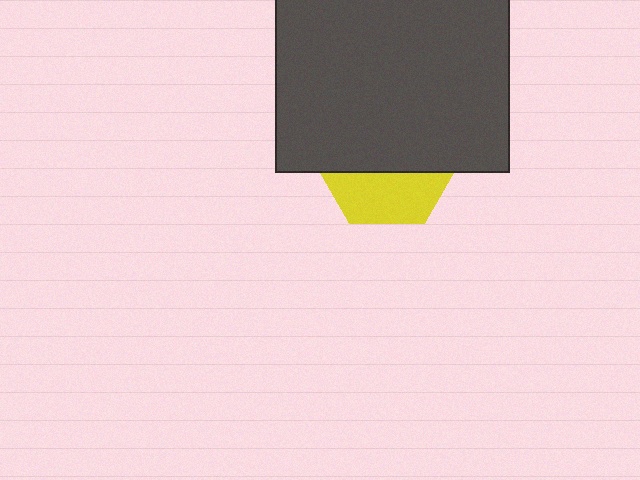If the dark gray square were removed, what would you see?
You would see the complete yellow hexagon.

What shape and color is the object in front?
The object in front is a dark gray square.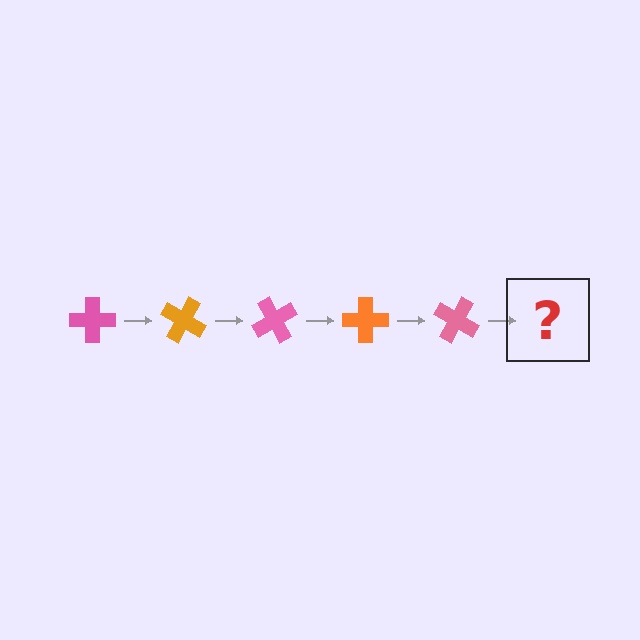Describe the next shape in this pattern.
It should be an orange cross, rotated 150 degrees from the start.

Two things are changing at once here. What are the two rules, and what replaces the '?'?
The two rules are that it rotates 30 degrees each step and the color cycles through pink and orange. The '?' should be an orange cross, rotated 150 degrees from the start.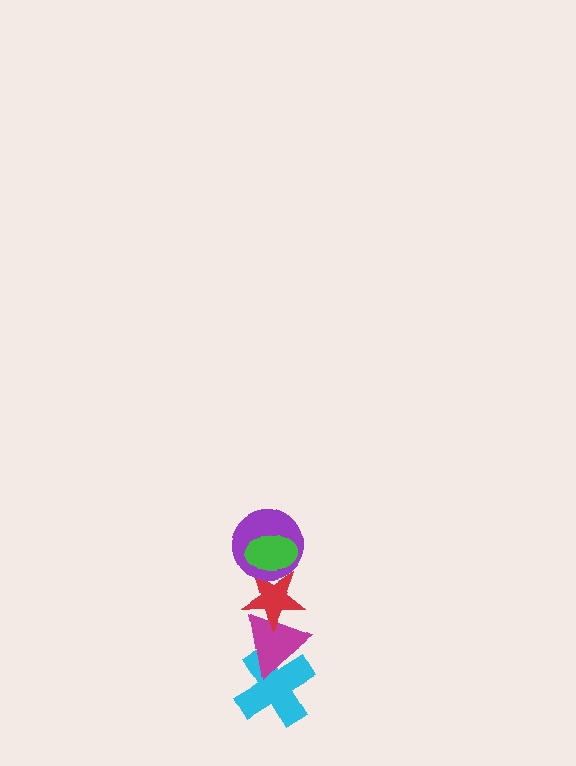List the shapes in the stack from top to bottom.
From top to bottom: the green ellipse, the purple circle, the red star, the magenta triangle, the cyan cross.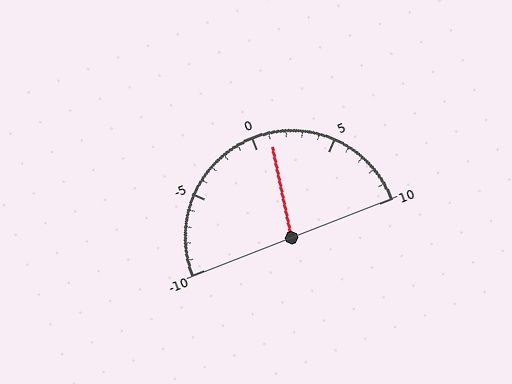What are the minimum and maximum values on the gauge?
The gauge ranges from -10 to 10.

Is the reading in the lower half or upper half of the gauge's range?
The reading is in the upper half of the range (-10 to 10).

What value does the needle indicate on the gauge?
The needle indicates approximately 1.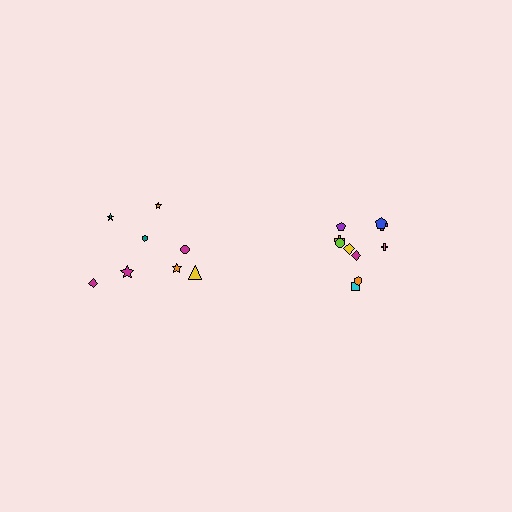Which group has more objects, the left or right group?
The right group.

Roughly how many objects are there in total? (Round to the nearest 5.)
Roughly 20 objects in total.